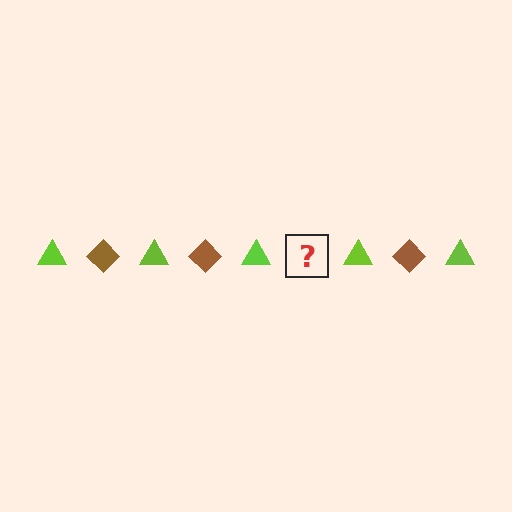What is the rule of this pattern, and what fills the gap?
The rule is that the pattern alternates between lime triangle and brown diamond. The gap should be filled with a brown diamond.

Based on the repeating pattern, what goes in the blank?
The blank should be a brown diamond.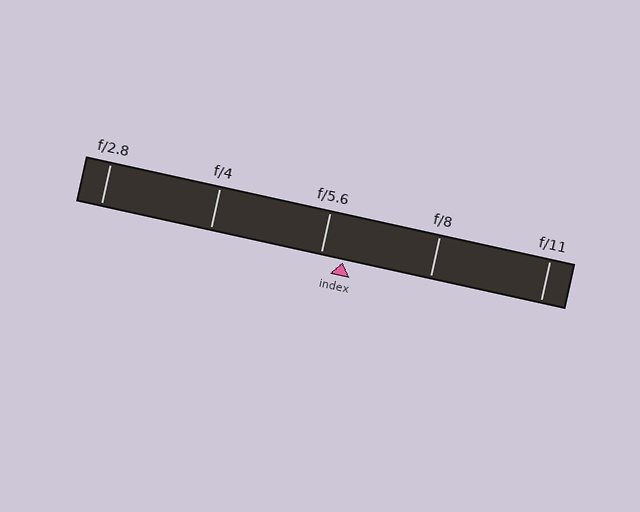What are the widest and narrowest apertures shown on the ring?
The widest aperture shown is f/2.8 and the narrowest is f/11.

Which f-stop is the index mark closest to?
The index mark is closest to f/5.6.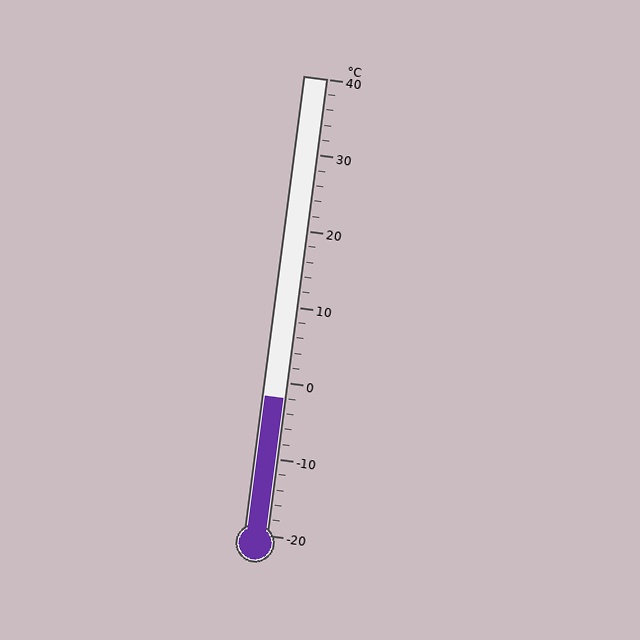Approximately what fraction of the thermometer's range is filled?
The thermometer is filled to approximately 30% of its range.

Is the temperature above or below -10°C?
The temperature is above -10°C.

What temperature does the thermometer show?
The thermometer shows approximately -2°C.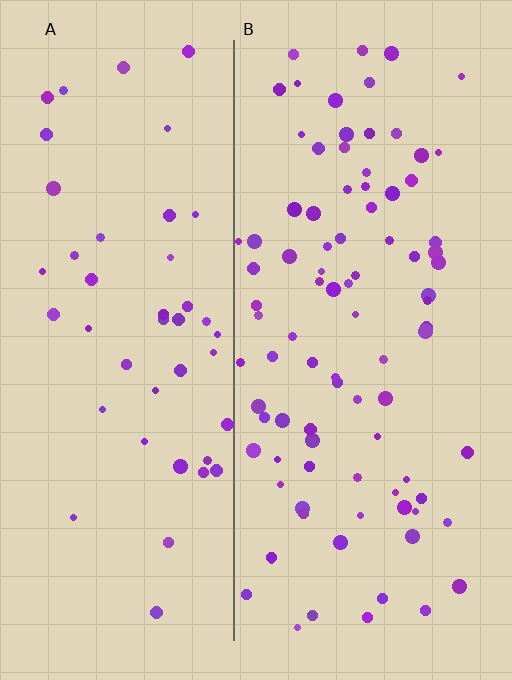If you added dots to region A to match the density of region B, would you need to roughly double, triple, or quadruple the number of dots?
Approximately double.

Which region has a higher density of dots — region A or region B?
B (the right).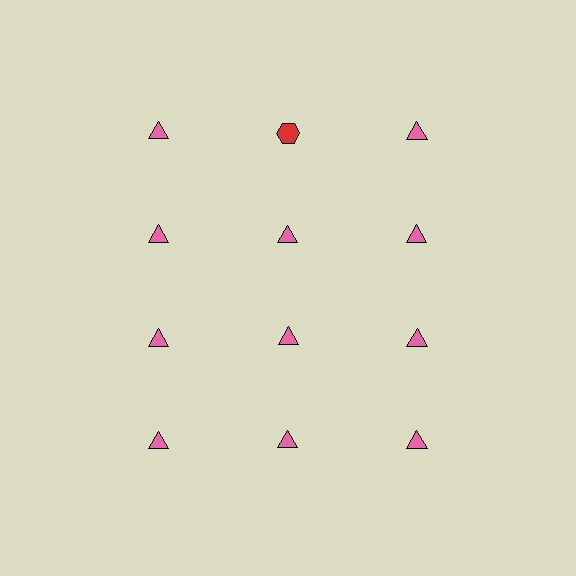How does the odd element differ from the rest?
It differs in both color (red instead of pink) and shape (hexagon instead of triangle).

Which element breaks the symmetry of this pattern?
The red hexagon in the top row, second from left column breaks the symmetry. All other shapes are pink triangles.